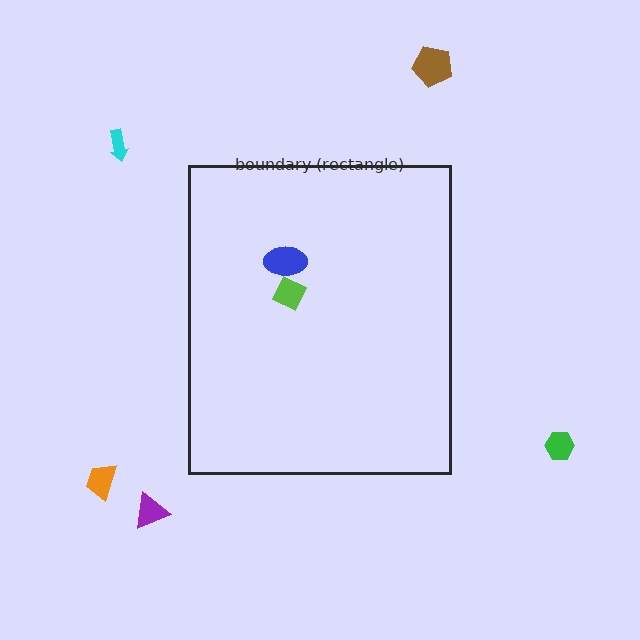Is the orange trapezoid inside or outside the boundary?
Outside.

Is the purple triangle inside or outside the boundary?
Outside.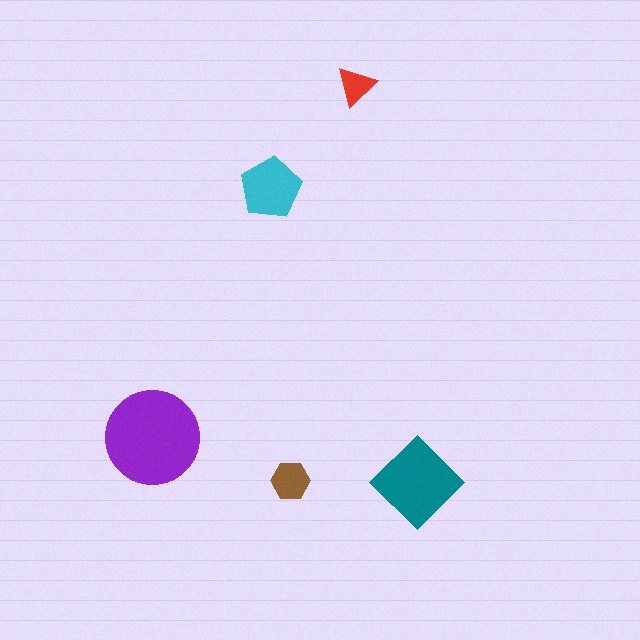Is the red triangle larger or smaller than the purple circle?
Smaller.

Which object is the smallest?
The red triangle.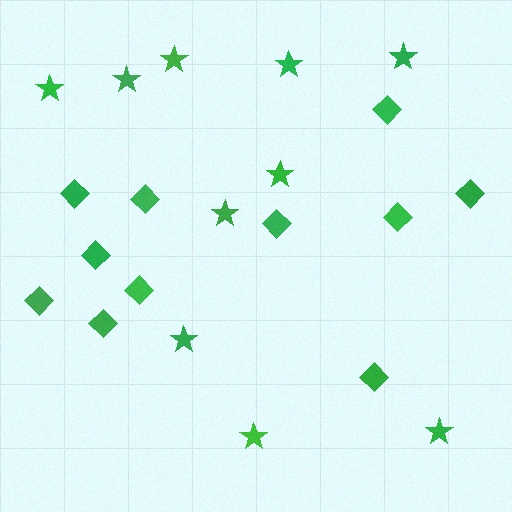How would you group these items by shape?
There are 2 groups: one group of diamonds (11) and one group of stars (10).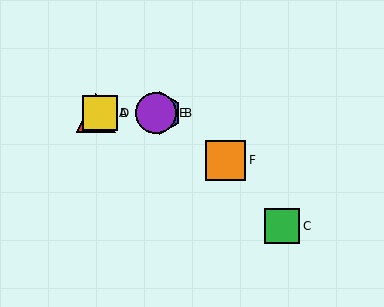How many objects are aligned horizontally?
4 objects (A, B, D, E) are aligned horizontally.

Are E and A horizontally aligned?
Yes, both are at y≈113.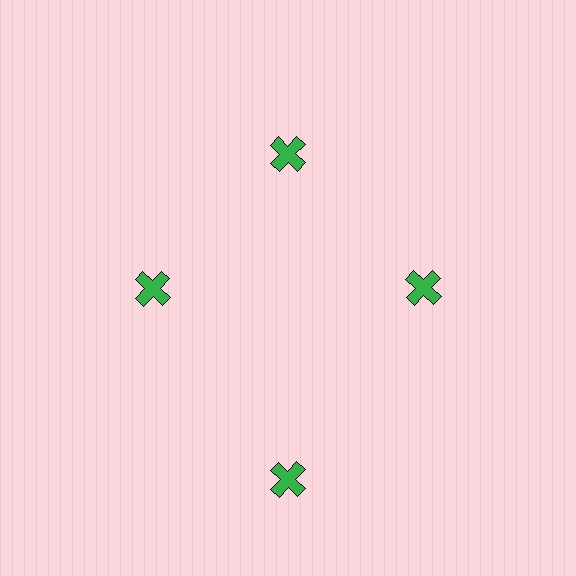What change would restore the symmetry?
The symmetry would be restored by moving it inward, back onto the ring so that all 4 crosses sit at equal angles and equal distance from the center.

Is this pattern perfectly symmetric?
No. The 4 green crosses are arranged in a ring, but one element near the 6 o'clock position is pushed outward from the center, breaking the 4-fold rotational symmetry.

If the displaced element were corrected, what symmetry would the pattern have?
It would have 4-fold rotational symmetry — the pattern would map onto itself every 90 degrees.